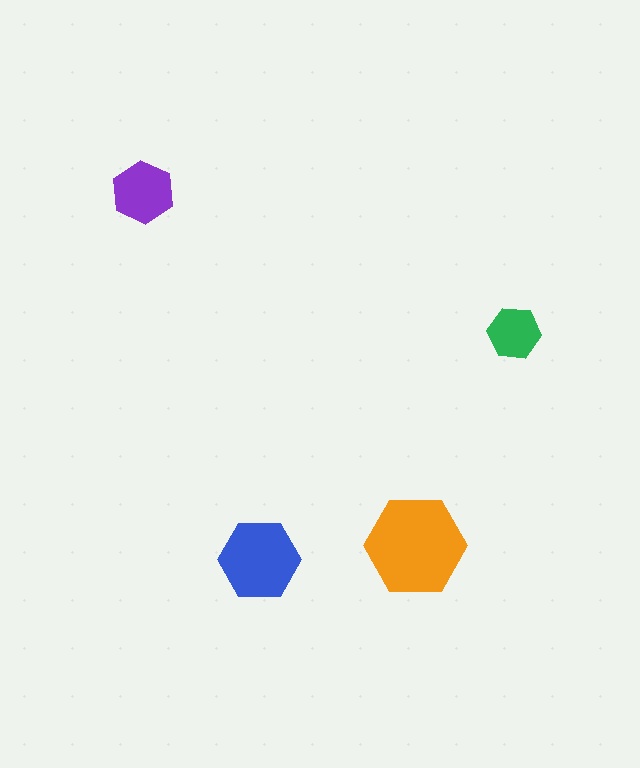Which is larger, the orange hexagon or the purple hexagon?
The orange one.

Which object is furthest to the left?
The purple hexagon is leftmost.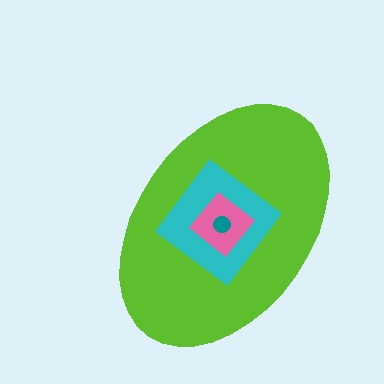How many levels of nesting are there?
4.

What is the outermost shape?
The lime ellipse.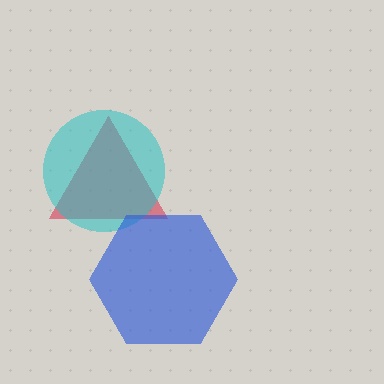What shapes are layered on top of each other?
The layered shapes are: a red triangle, a cyan circle, a blue hexagon.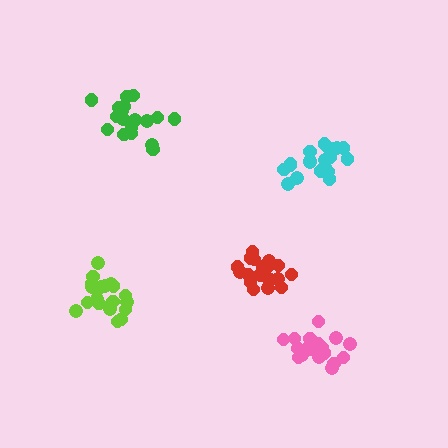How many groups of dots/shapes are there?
There are 5 groups.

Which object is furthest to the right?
The cyan cluster is rightmost.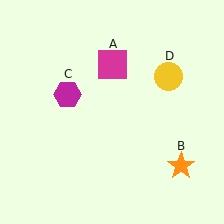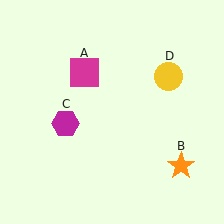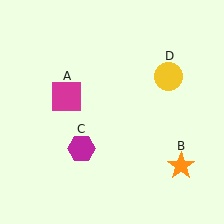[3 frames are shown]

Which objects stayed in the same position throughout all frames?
Orange star (object B) and yellow circle (object D) remained stationary.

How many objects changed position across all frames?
2 objects changed position: magenta square (object A), magenta hexagon (object C).